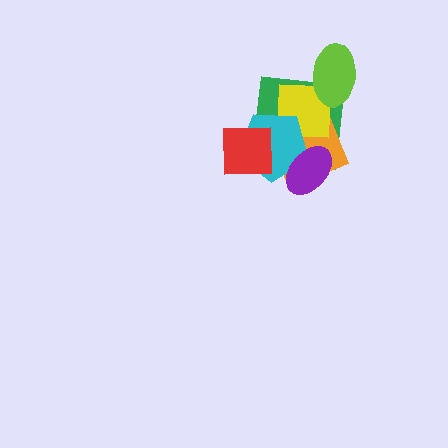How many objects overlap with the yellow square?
4 objects overlap with the yellow square.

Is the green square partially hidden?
Yes, it is partially covered by another shape.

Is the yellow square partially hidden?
Yes, it is partially covered by another shape.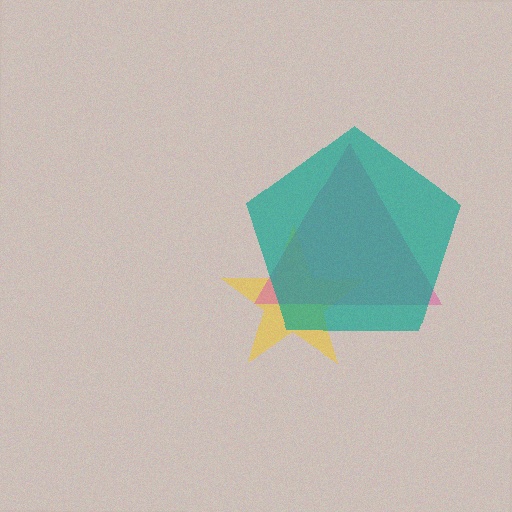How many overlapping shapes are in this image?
There are 3 overlapping shapes in the image.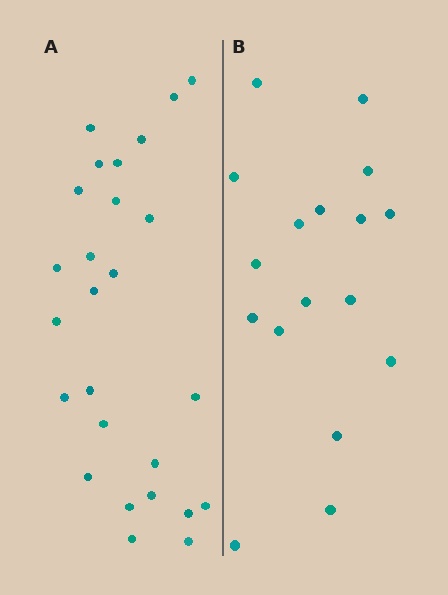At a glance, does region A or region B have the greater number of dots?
Region A (the left region) has more dots.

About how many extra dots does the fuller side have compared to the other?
Region A has roughly 8 or so more dots than region B.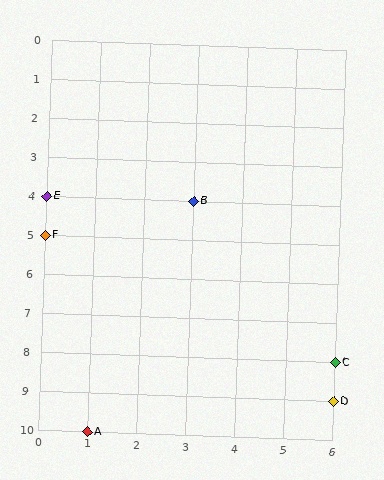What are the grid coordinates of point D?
Point D is at grid coordinates (6, 9).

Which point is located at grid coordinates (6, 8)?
Point C is at (6, 8).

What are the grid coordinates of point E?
Point E is at grid coordinates (0, 4).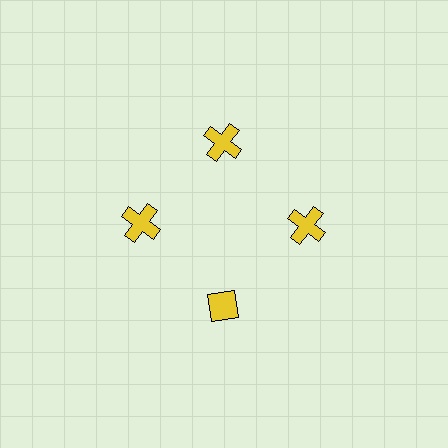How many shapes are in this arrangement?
There are 4 shapes arranged in a ring pattern.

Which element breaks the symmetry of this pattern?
The yellow diamond at roughly the 6 o'clock position breaks the symmetry. All other shapes are yellow crosses.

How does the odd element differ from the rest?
It has a different shape: diamond instead of cross.